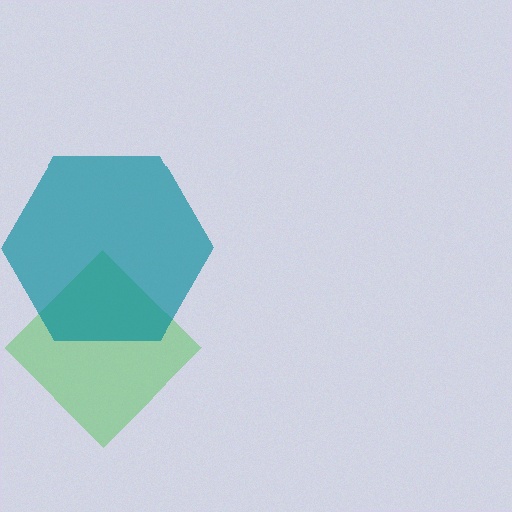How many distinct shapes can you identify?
There are 2 distinct shapes: a green diamond, a teal hexagon.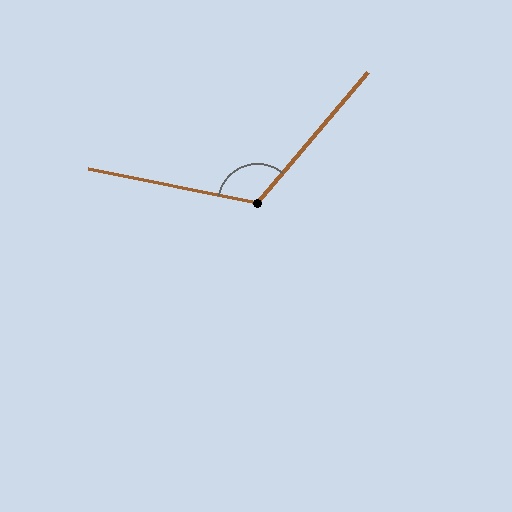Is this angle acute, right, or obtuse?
It is obtuse.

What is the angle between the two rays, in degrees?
Approximately 119 degrees.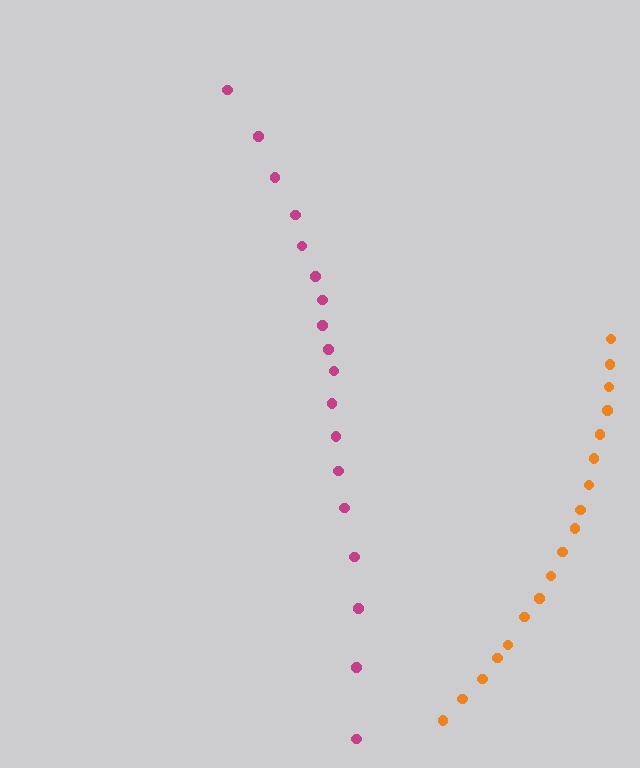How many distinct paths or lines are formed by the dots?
There are 2 distinct paths.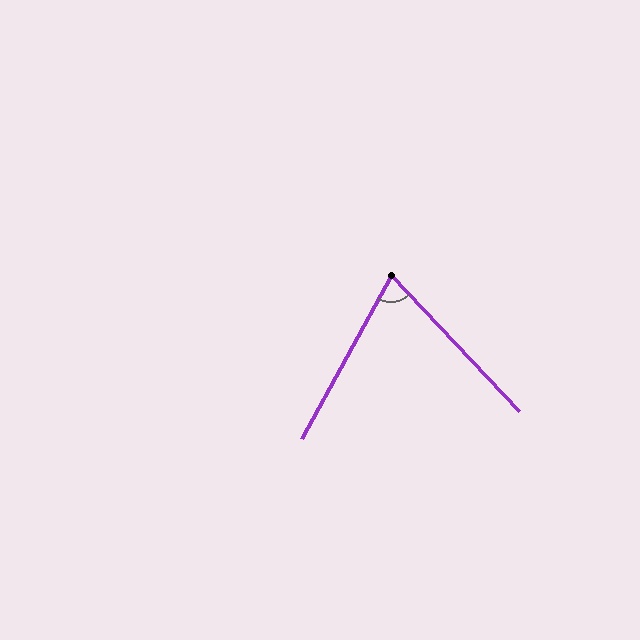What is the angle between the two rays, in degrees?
Approximately 72 degrees.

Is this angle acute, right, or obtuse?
It is acute.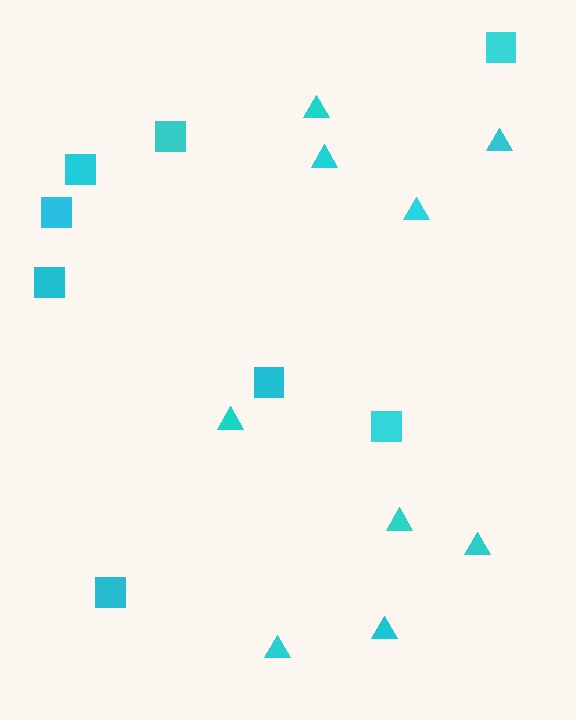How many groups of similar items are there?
There are 2 groups: one group of triangles (9) and one group of squares (8).